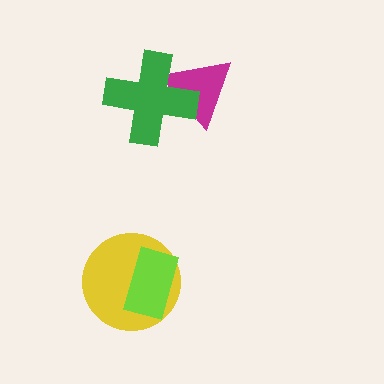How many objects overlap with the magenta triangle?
1 object overlaps with the magenta triangle.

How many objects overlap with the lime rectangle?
1 object overlaps with the lime rectangle.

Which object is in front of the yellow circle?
The lime rectangle is in front of the yellow circle.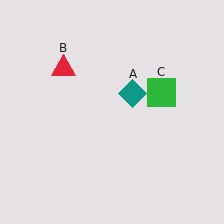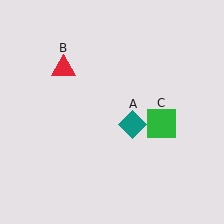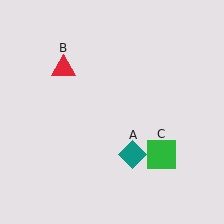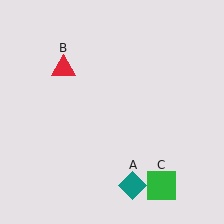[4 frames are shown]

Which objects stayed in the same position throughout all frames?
Red triangle (object B) remained stationary.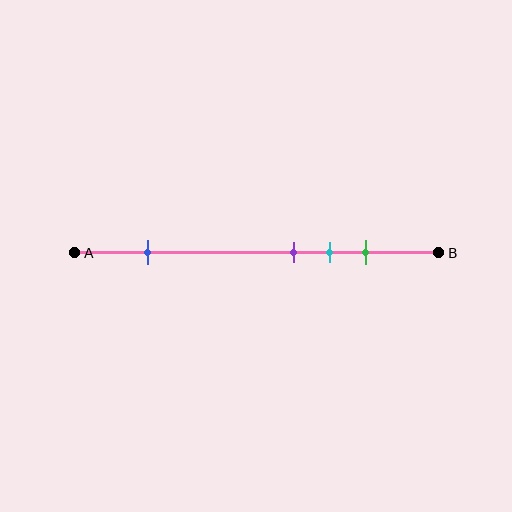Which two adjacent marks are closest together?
The purple and cyan marks are the closest adjacent pair.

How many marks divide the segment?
There are 4 marks dividing the segment.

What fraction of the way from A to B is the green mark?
The green mark is approximately 80% (0.8) of the way from A to B.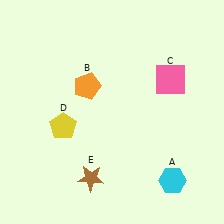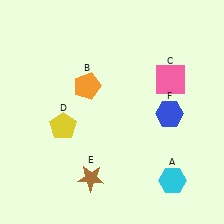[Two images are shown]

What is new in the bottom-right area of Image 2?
A blue hexagon (F) was added in the bottom-right area of Image 2.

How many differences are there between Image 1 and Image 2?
There is 1 difference between the two images.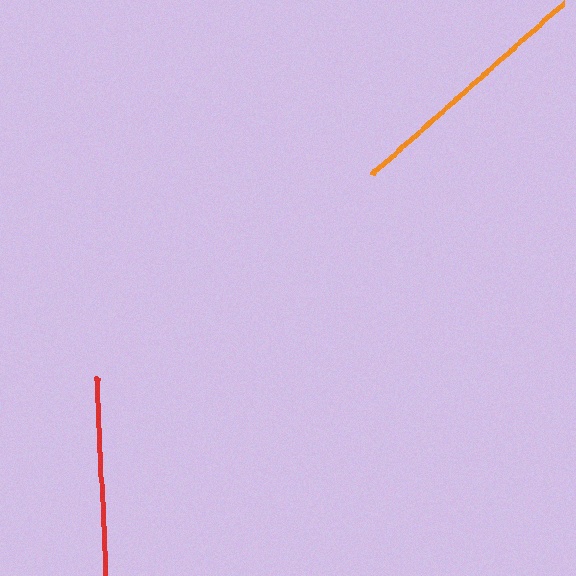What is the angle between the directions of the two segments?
Approximately 51 degrees.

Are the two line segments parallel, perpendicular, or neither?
Neither parallel nor perpendicular — they differ by about 51°.